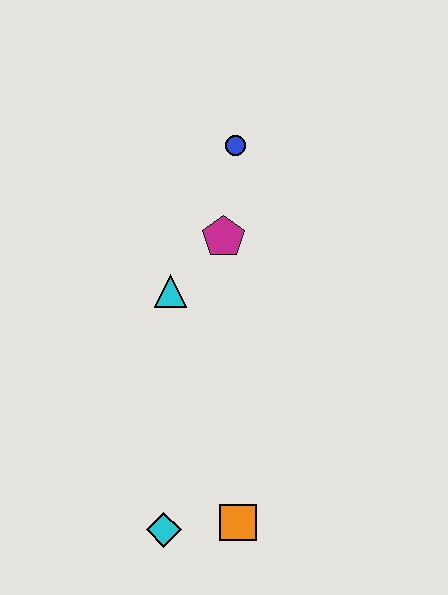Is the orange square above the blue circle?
No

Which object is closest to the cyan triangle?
The magenta pentagon is closest to the cyan triangle.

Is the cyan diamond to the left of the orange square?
Yes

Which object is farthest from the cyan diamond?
The blue circle is farthest from the cyan diamond.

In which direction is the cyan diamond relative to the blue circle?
The cyan diamond is below the blue circle.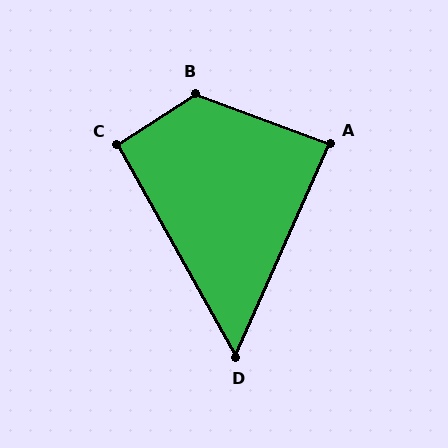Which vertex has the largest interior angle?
B, at approximately 127 degrees.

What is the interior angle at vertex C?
Approximately 94 degrees (approximately right).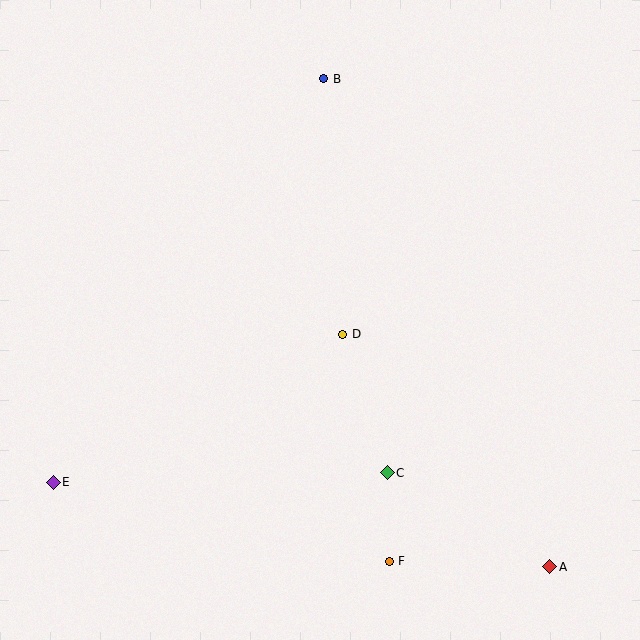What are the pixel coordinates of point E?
Point E is at (53, 482).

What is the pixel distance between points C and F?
The distance between C and F is 88 pixels.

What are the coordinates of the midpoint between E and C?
The midpoint between E and C is at (220, 478).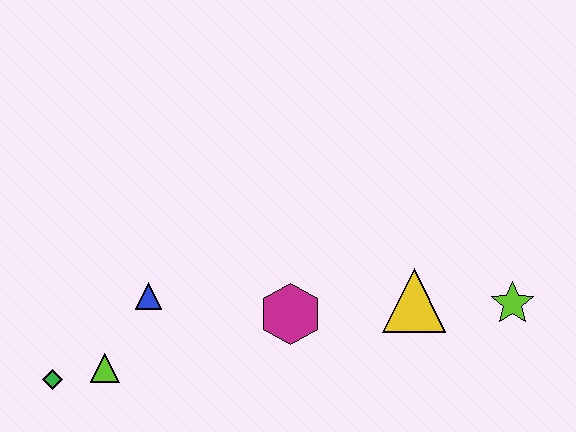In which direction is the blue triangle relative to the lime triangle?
The blue triangle is above the lime triangle.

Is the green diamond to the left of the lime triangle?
Yes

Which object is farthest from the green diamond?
The lime star is farthest from the green diamond.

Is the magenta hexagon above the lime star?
No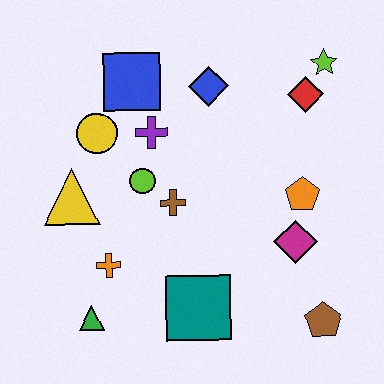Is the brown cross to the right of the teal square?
No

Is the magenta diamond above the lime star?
No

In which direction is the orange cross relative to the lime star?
The orange cross is to the left of the lime star.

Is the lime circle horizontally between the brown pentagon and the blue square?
Yes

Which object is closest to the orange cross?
The green triangle is closest to the orange cross.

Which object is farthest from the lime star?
The green triangle is farthest from the lime star.